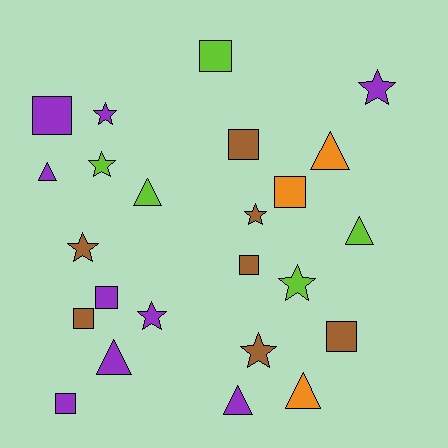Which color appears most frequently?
Purple, with 9 objects.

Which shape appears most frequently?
Square, with 9 objects.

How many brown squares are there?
There are 4 brown squares.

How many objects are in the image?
There are 24 objects.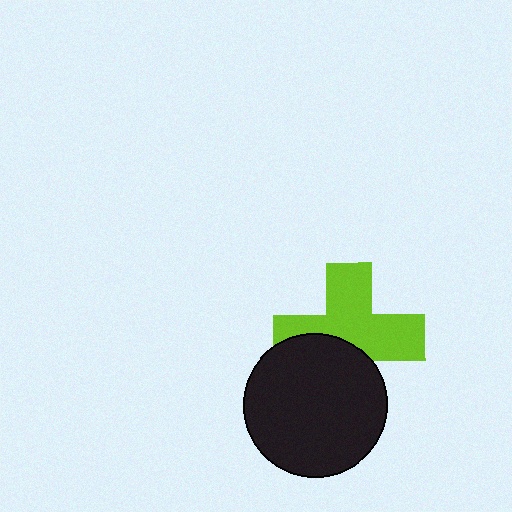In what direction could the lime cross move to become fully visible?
The lime cross could move up. That would shift it out from behind the black circle entirely.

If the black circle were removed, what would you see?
You would see the complete lime cross.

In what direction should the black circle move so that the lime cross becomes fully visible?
The black circle should move down. That is the shortest direction to clear the overlap and leave the lime cross fully visible.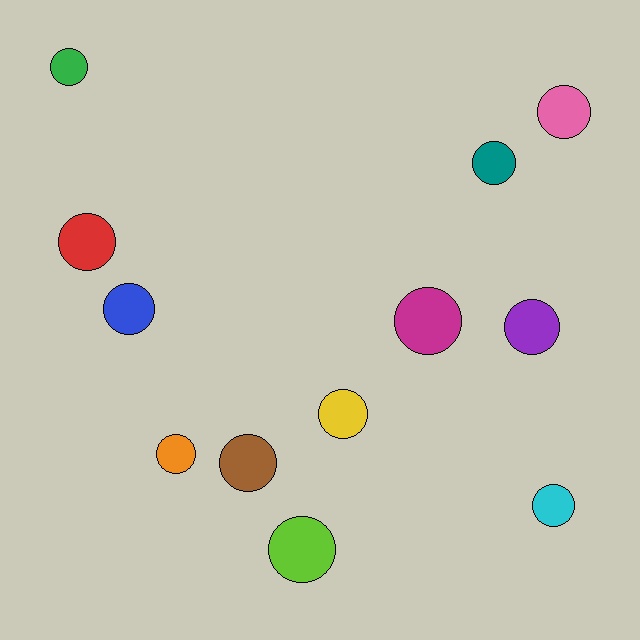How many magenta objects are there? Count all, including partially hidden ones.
There is 1 magenta object.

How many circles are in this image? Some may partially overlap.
There are 12 circles.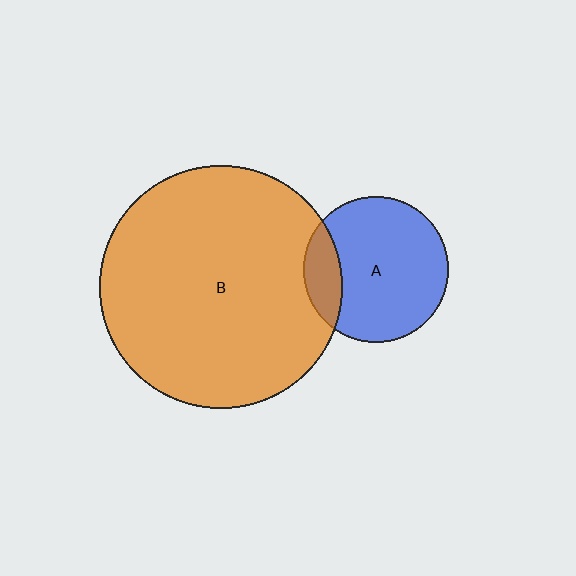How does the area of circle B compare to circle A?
Approximately 2.8 times.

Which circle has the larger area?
Circle B (orange).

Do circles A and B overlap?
Yes.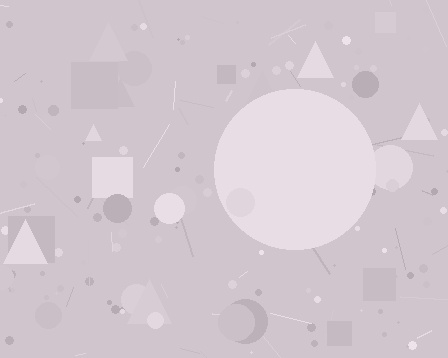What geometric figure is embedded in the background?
A circle is embedded in the background.